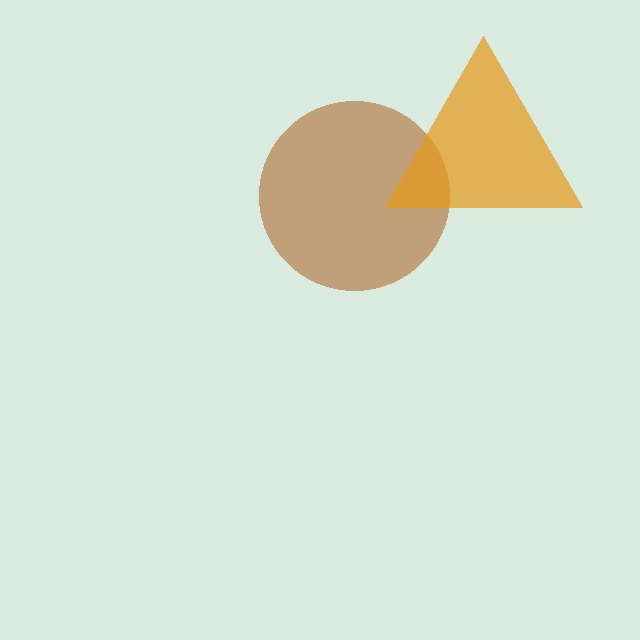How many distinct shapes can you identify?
There are 2 distinct shapes: a brown circle, an orange triangle.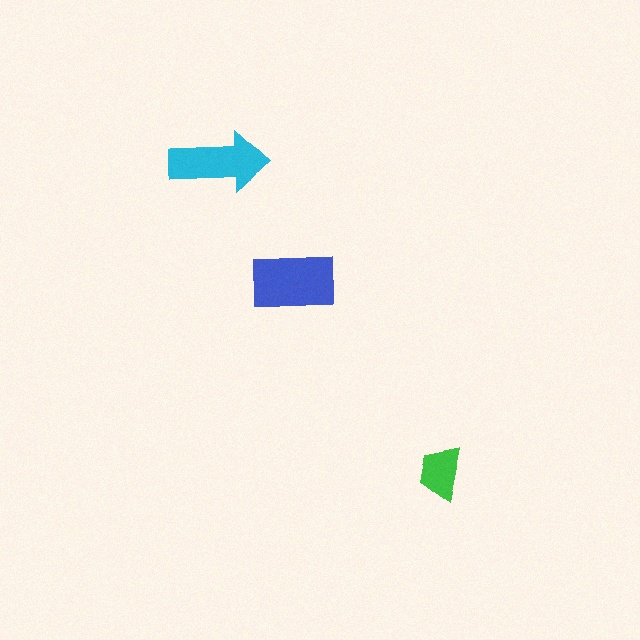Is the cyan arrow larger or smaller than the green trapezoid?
Larger.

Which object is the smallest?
The green trapezoid.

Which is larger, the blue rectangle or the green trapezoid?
The blue rectangle.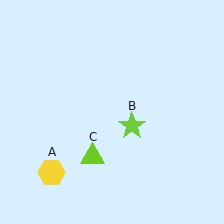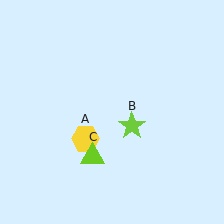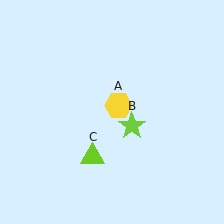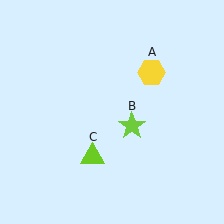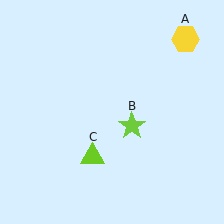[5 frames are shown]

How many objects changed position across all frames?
1 object changed position: yellow hexagon (object A).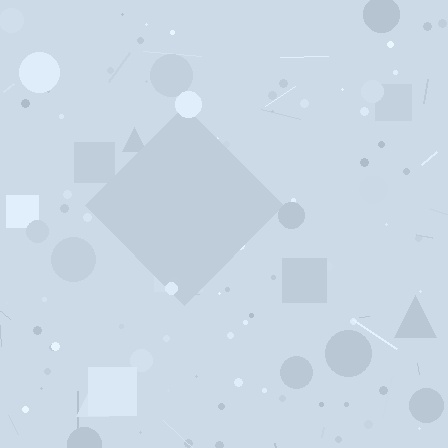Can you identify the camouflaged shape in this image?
The camouflaged shape is a diamond.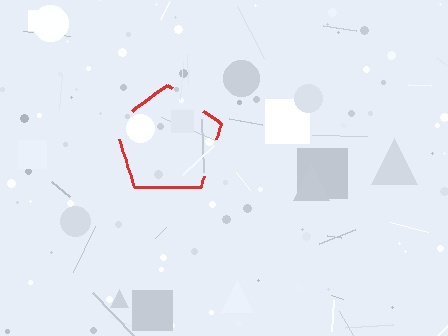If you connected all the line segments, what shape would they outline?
They would outline a pentagon.